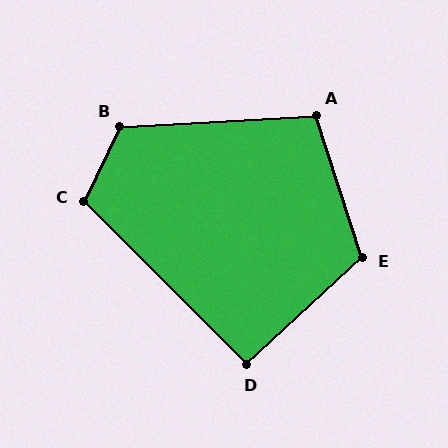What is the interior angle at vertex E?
Approximately 115 degrees (obtuse).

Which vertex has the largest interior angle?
B, at approximately 119 degrees.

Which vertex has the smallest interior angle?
D, at approximately 92 degrees.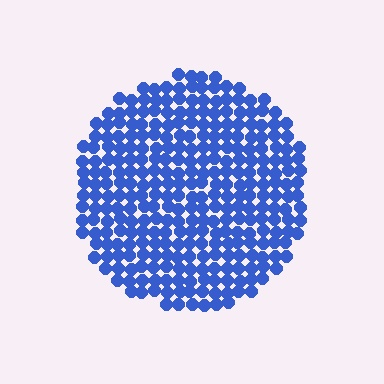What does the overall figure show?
The overall figure shows a circle.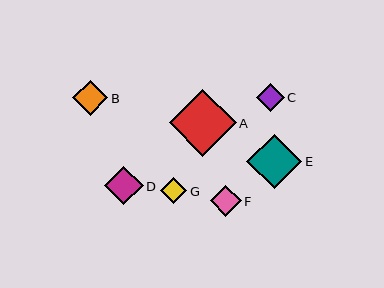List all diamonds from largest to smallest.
From largest to smallest: A, E, D, B, F, C, G.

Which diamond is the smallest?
Diamond G is the smallest with a size of approximately 26 pixels.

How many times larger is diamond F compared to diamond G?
Diamond F is approximately 1.2 times the size of diamond G.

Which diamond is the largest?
Diamond A is the largest with a size of approximately 67 pixels.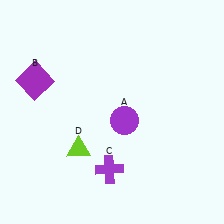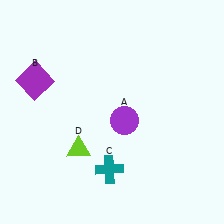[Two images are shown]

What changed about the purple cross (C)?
In Image 1, C is purple. In Image 2, it changed to teal.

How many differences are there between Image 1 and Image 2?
There is 1 difference between the two images.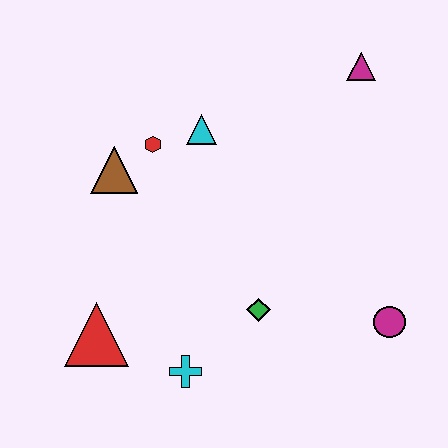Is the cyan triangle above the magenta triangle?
No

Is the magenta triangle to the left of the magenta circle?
Yes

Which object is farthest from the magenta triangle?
The red triangle is farthest from the magenta triangle.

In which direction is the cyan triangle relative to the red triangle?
The cyan triangle is above the red triangle.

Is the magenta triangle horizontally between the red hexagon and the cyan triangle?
No